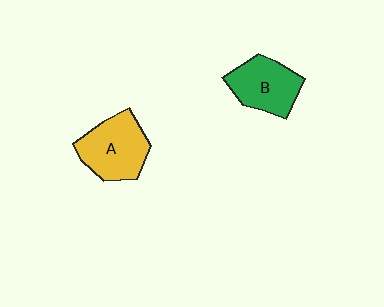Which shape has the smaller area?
Shape B (green).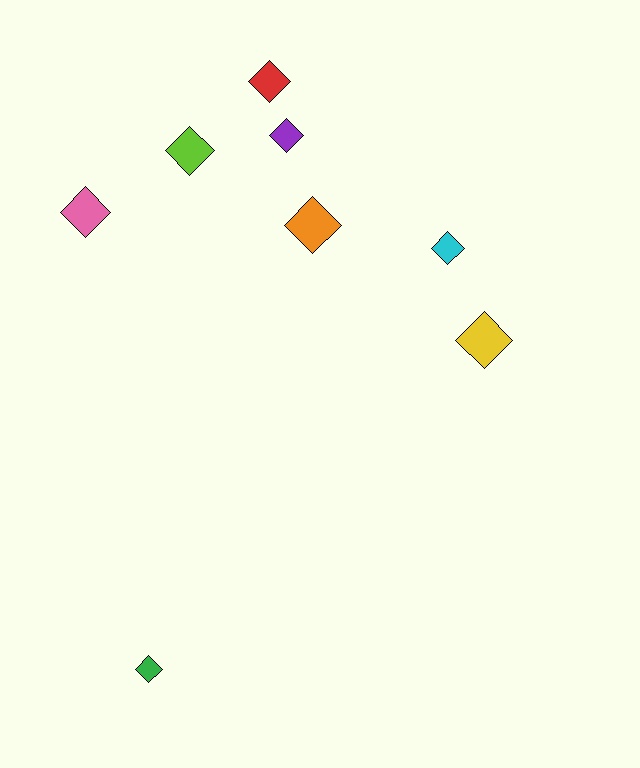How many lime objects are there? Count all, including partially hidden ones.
There is 1 lime object.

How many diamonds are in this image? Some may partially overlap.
There are 8 diamonds.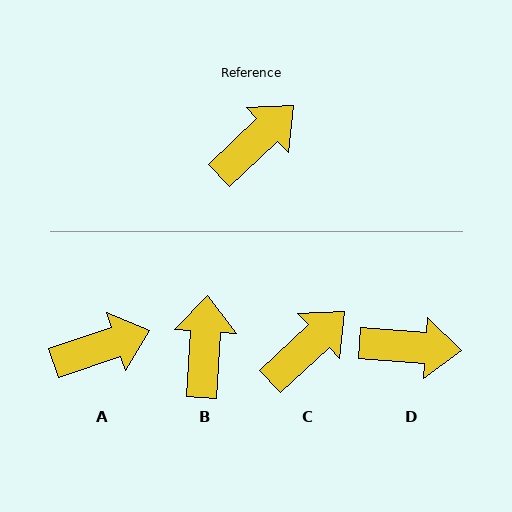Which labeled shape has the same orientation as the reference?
C.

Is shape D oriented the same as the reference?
No, it is off by about 47 degrees.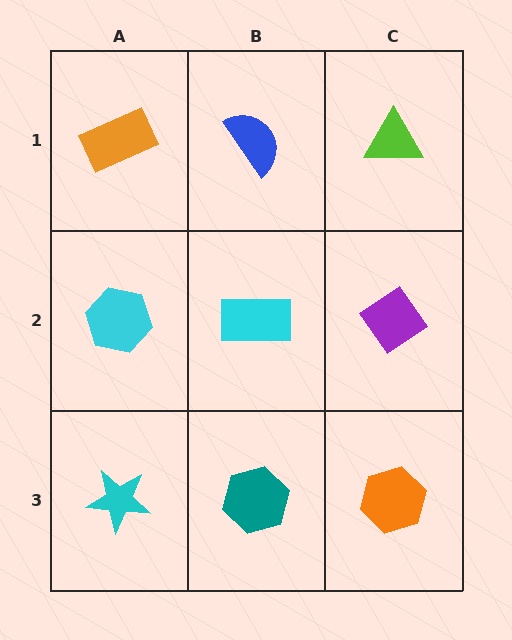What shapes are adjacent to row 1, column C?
A purple diamond (row 2, column C), a blue semicircle (row 1, column B).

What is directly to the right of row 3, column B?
An orange hexagon.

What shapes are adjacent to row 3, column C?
A purple diamond (row 2, column C), a teal hexagon (row 3, column B).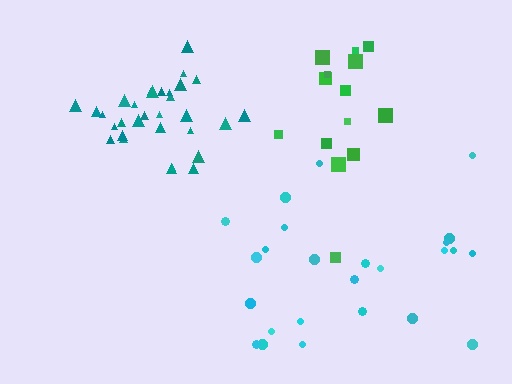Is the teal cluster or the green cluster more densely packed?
Teal.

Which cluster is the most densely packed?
Teal.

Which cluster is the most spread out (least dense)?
Green.